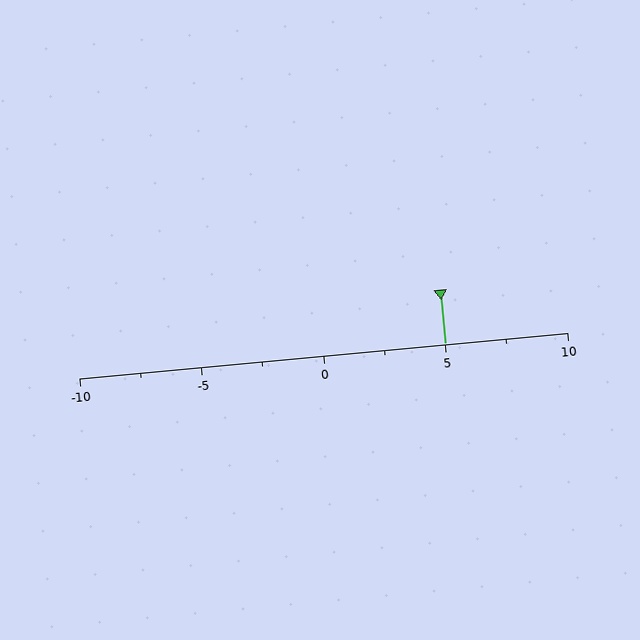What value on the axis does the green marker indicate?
The marker indicates approximately 5.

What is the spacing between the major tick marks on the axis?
The major ticks are spaced 5 apart.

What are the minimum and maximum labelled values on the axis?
The axis runs from -10 to 10.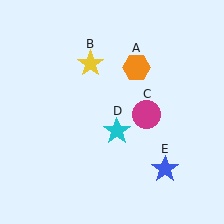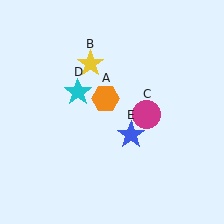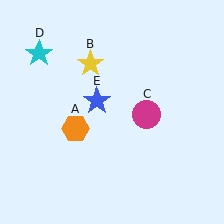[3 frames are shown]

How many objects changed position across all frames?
3 objects changed position: orange hexagon (object A), cyan star (object D), blue star (object E).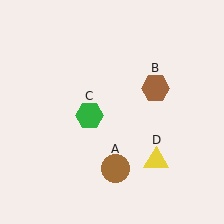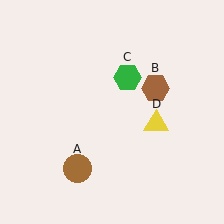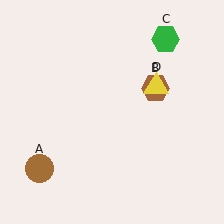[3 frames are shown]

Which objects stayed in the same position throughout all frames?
Brown hexagon (object B) remained stationary.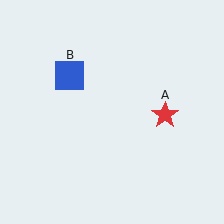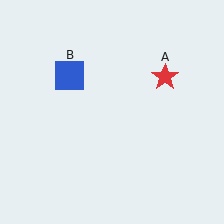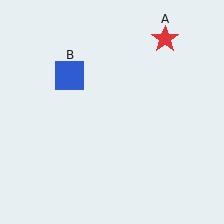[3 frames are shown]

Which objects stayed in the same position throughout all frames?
Blue square (object B) remained stationary.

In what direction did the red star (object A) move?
The red star (object A) moved up.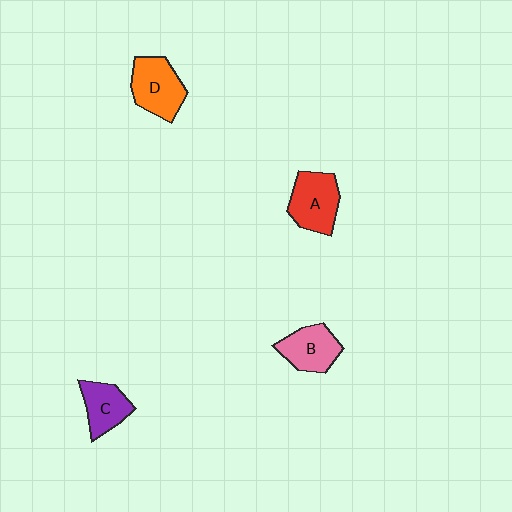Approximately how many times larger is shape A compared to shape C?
Approximately 1.3 times.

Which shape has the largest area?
Shape D (orange).